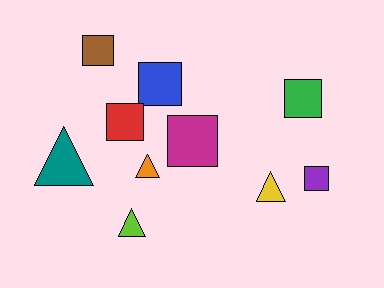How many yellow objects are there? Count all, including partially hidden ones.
There is 1 yellow object.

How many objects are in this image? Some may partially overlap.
There are 10 objects.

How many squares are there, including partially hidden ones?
There are 6 squares.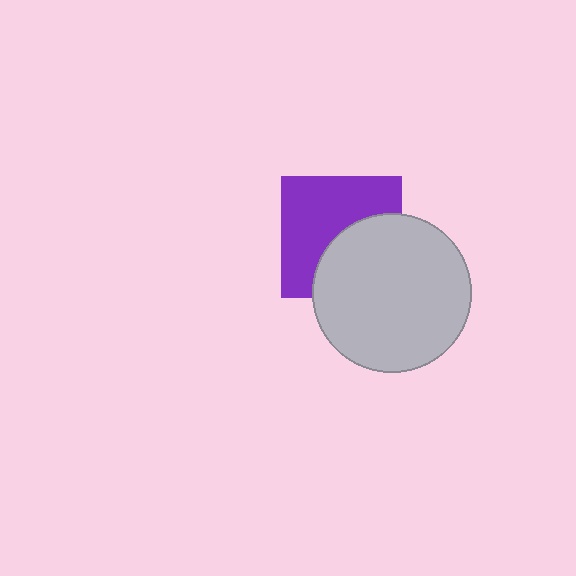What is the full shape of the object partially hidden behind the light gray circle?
The partially hidden object is a purple square.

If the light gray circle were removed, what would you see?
You would see the complete purple square.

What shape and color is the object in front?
The object in front is a light gray circle.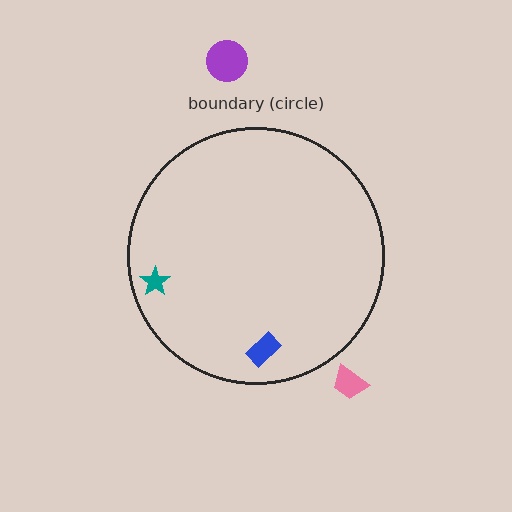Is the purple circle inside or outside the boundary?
Outside.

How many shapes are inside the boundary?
2 inside, 2 outside.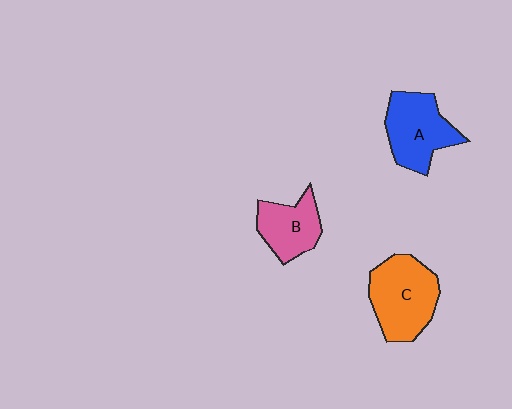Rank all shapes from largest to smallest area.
From largest to smallest: C (orange), A (blue), B (pink).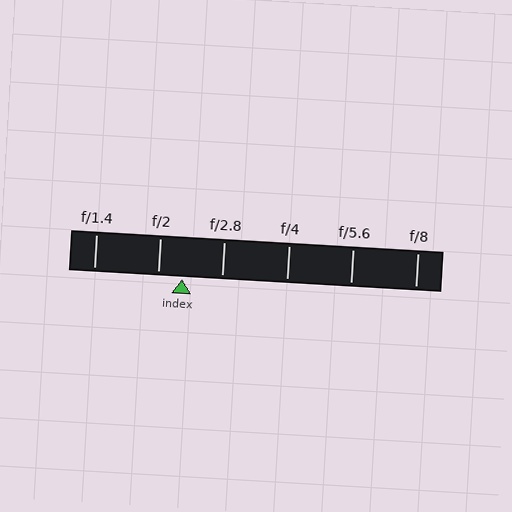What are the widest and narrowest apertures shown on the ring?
The widest aperture shown is f/1.4 and the narrowest is f/8.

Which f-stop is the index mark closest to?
The index mark is closest to f/2.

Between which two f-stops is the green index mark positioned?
The index mark is between f/2 and f/2.8.